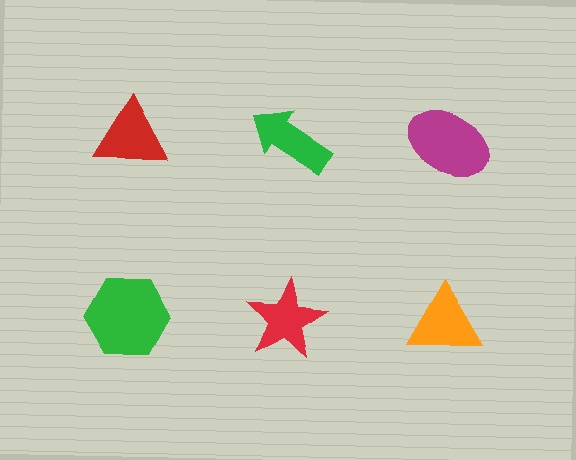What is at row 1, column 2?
A green arrow.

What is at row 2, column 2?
A red star.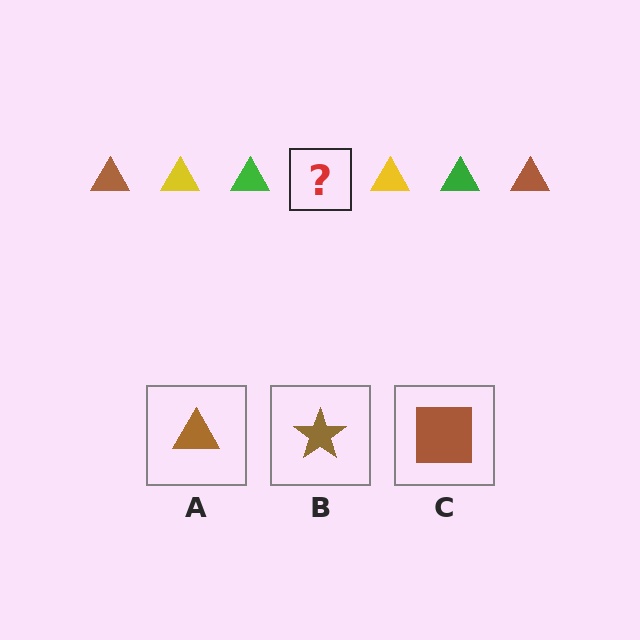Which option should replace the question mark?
Option A.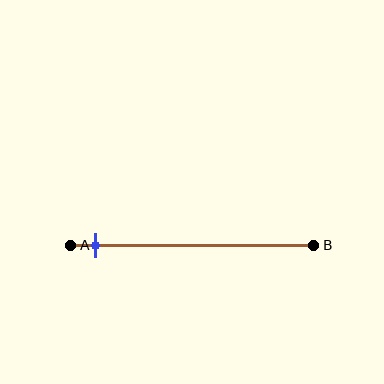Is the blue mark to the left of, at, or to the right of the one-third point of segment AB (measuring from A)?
The blue mark is to the left of the one-third point of segment AB.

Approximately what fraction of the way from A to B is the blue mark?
The blue mark is approximately 10% of the way from A to B.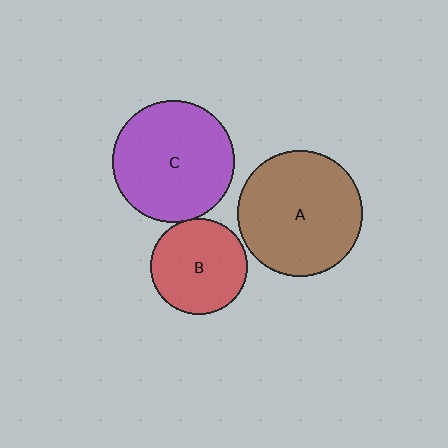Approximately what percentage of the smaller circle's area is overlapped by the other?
Approximately 5%.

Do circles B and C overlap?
Yes.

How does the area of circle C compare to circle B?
Approximately 1.6 times.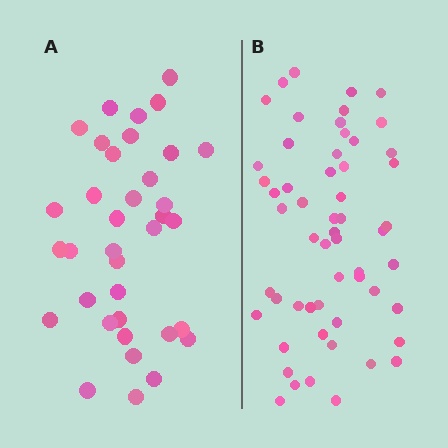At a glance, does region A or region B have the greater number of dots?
Region B (the right region) has more dots.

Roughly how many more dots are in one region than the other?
Region B has approximately 20 more dots than region A.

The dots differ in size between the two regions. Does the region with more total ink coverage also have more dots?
No. Region A has more total ink coverage because its dots are larger, but region B actually contains more individual dots. Total area can be misleading — the number of items is what matters here.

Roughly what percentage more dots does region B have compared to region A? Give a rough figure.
About 55% more.